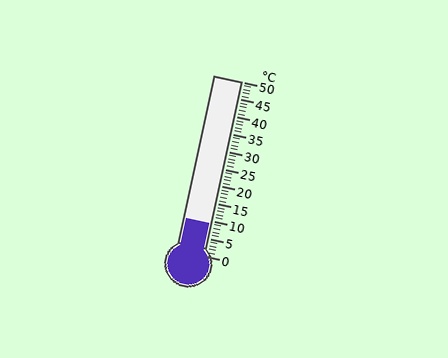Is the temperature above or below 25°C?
The temperature is below 25°C.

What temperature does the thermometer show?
The thermometer shows approximately 9°C.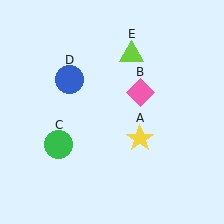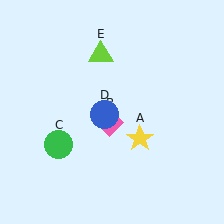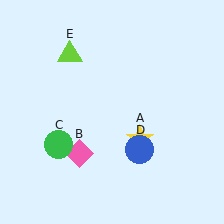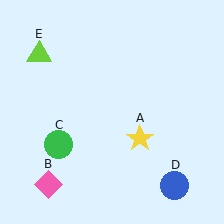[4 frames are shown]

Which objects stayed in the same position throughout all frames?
Yellow star (object A) and green circle (object C) remained stationary.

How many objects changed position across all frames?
3 objects changed position: pink diamond (object B), blue circle (object D), lime triangle (object E).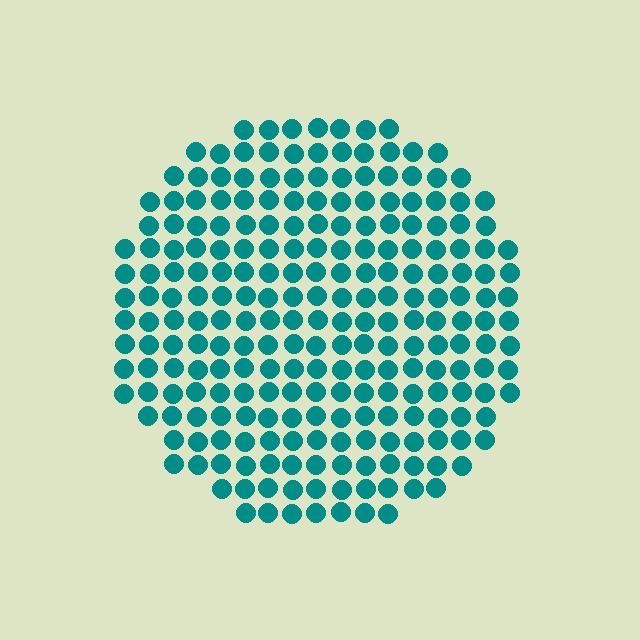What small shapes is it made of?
It is made of small circles.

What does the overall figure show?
The overall figure shows a circle.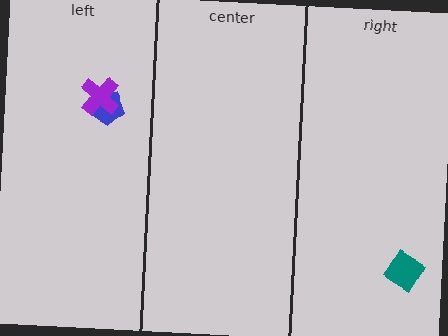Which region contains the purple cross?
The left region.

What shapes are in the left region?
The blue pentagon, the purple cross.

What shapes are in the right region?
The teal diamond.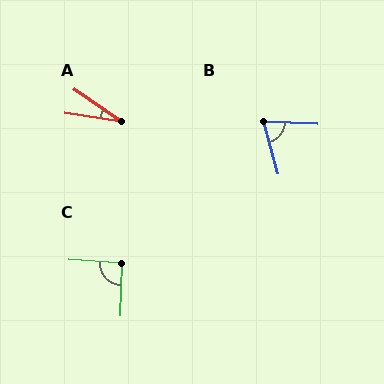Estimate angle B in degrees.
Approximately 72 degrees.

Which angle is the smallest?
A, at approximately 26 degrees.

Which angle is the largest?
C, at approximately 93 degrees.